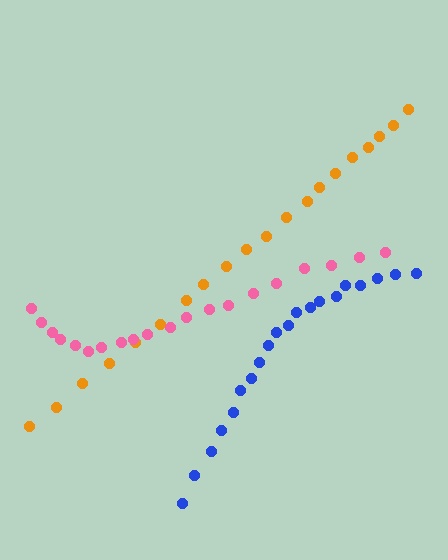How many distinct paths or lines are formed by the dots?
There are 3 distinct paths.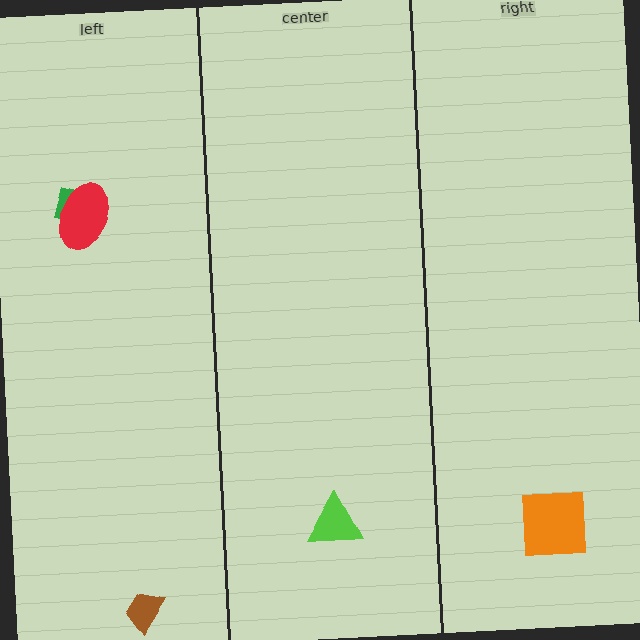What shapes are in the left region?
The green diamond, the red ellipse, the brown trapezoid.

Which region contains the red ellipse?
The left region.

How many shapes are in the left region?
3.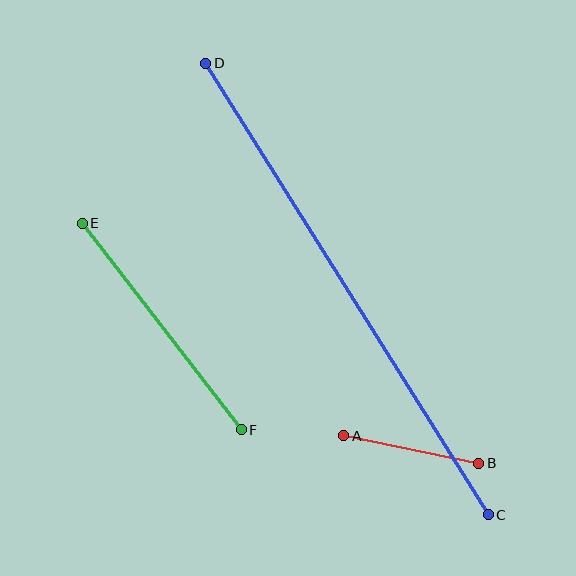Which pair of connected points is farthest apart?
Points C and D are farthest apart.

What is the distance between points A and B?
The distance is approximately 138 pixels.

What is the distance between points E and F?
The distance is approximately 261 pixels.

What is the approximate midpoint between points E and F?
The midpoint is at approximately (162, 326) pixels.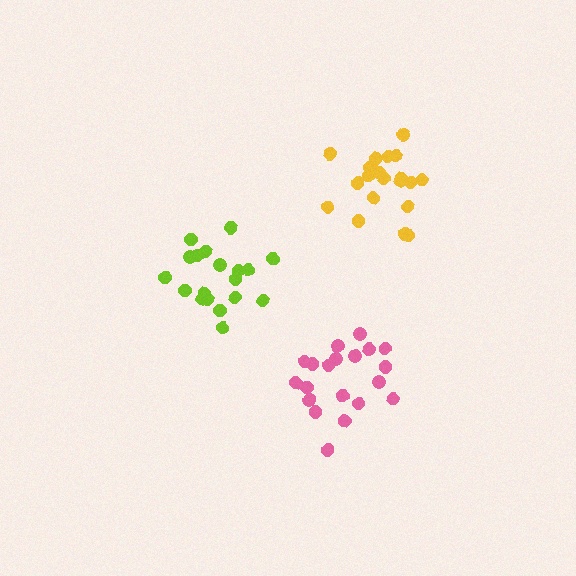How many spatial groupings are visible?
There are 3 spatial groupings.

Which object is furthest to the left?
The lime cluster is leftmost.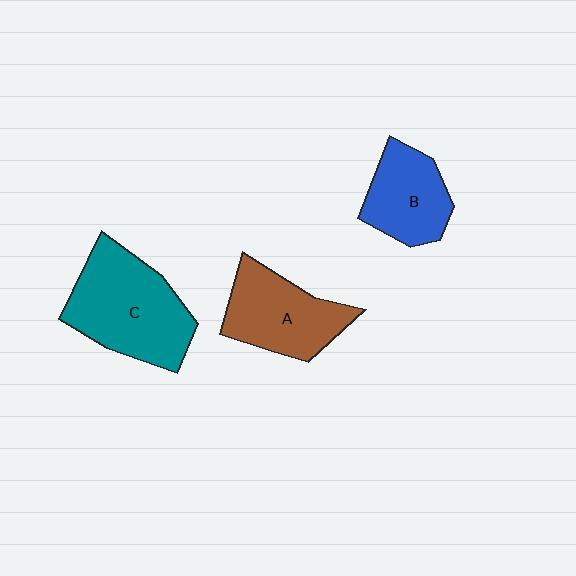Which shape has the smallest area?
Shape B (blue).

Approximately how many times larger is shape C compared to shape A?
Approximately 1.3 times.